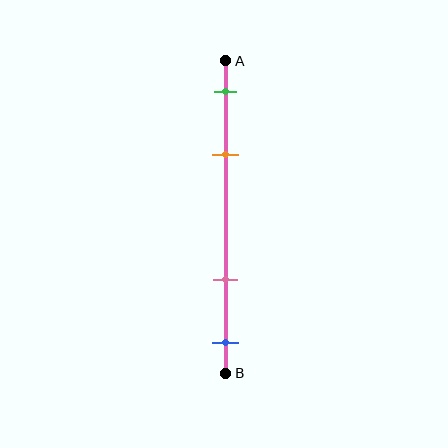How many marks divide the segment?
There are 4 marks dividing the segment.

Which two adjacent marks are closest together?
The green and orange marks are the closest adjacent pair.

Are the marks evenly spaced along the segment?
No, the marks are not evenly spaced.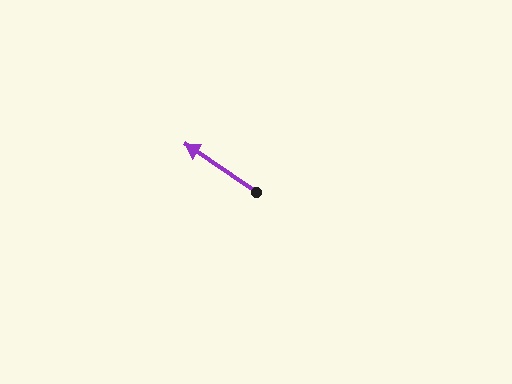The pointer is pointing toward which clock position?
Roughly 10 o'clock.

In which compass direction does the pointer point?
Northwest.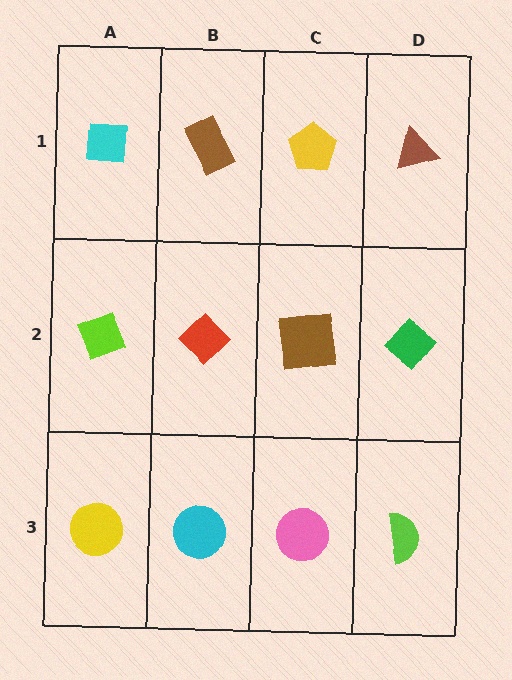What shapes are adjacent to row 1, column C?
A brown square (row 2, column C), a brown rectangle (row 1, column B), a brown triangle (row 1, column D).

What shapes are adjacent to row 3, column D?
A green diamond (row 2, column D), a pink circle (row 3, column C).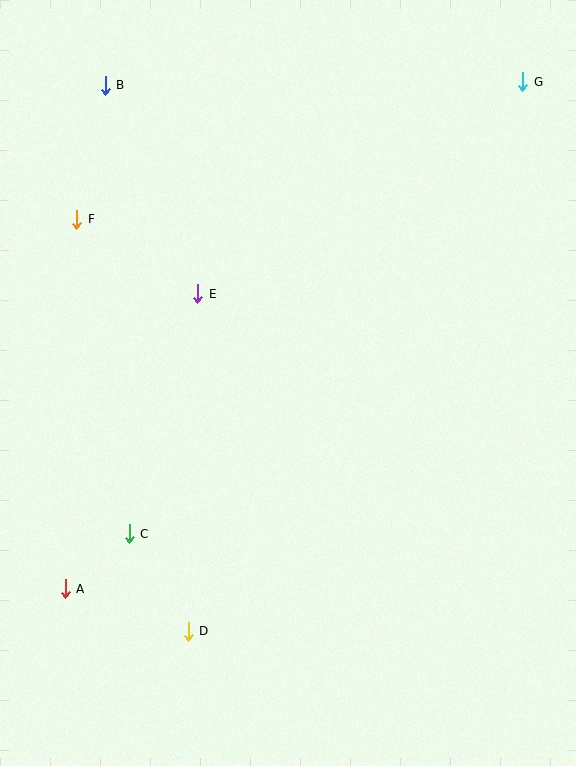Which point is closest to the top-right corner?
Point G is closest to the top-right corner.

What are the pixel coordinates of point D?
Point D is at (188, 631).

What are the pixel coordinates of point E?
Point E is at (198, 294).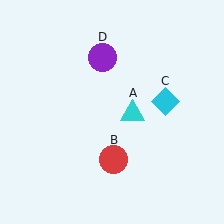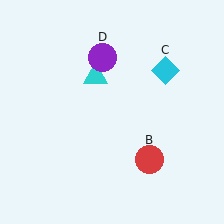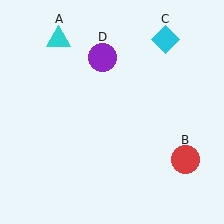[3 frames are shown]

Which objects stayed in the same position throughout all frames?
Purple circle (object D) remained stationary.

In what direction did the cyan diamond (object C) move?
The cyan diamond (object C) moved up.